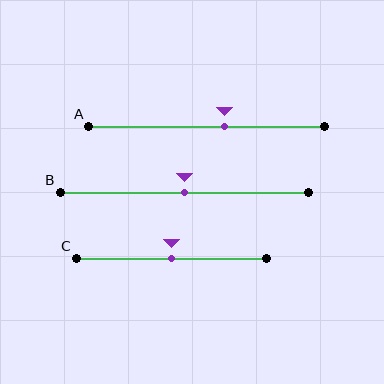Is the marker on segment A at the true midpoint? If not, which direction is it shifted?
No, the marker on segment A is shifted to the right by about 8% of the segment length.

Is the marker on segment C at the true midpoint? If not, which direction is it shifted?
Yes, the marker on segment C is at the true midpoint.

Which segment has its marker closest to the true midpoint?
Segment B has its marker closest to the true midpoint.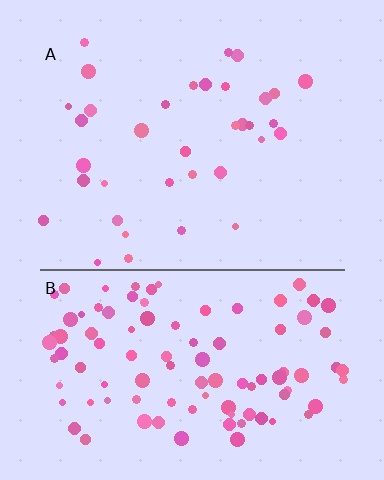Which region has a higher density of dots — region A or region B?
B (the bottom).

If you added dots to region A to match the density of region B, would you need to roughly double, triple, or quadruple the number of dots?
Approximately triple.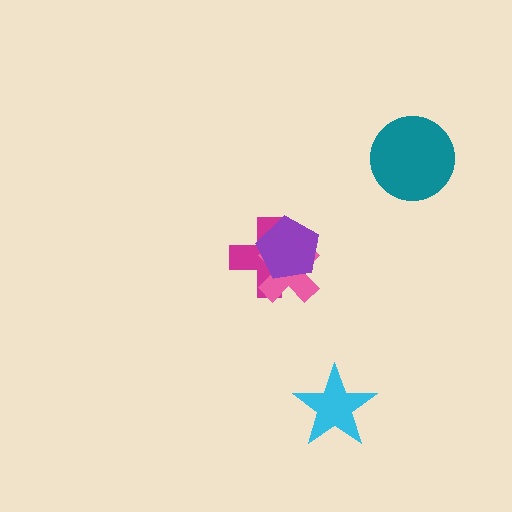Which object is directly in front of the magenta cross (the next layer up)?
The pink cross is directly in front of the magenta cross.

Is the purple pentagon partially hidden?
No, no other shape covers it.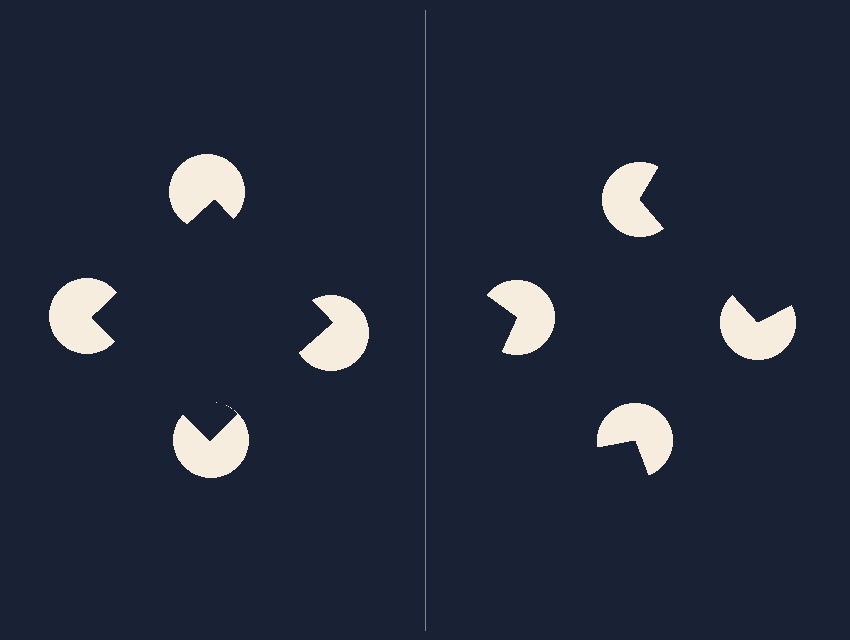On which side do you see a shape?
An illusory square appears on the left side. On the right side the wedge cuts are rotated, so no coherent shape forms.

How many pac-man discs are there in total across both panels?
8 — 4 on each side.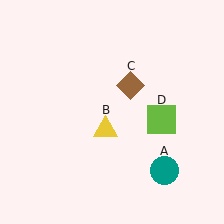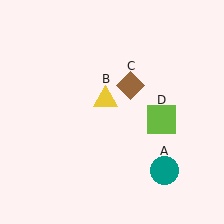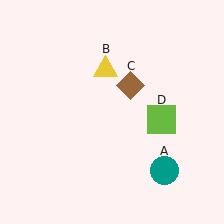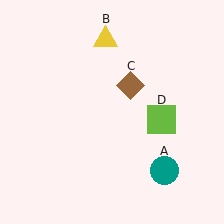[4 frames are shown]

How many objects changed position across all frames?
1 object changed position: yellow triangle (object B).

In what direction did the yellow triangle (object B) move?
The yellow triangle (object B) moved up.